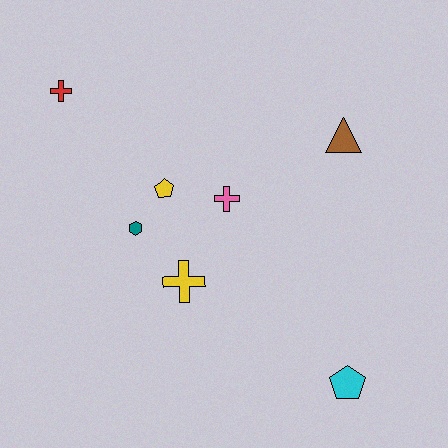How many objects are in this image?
There are 7 objects.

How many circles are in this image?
There are no circles.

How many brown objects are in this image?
There is 1 brown object.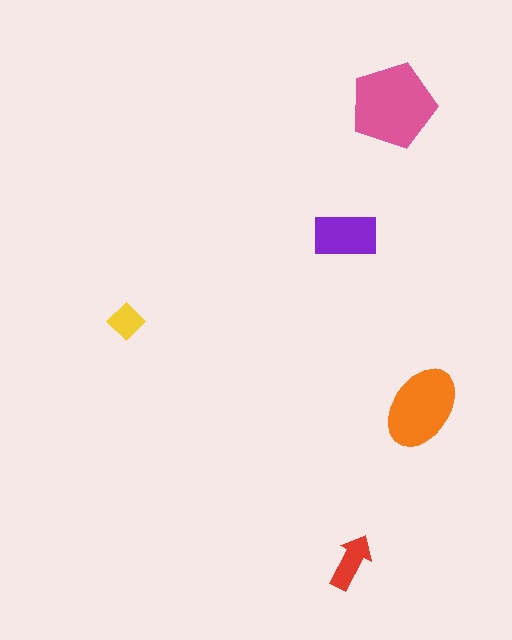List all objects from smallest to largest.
The yellow diamond, the red arrow, the purple rectangle, the orange ellipse, the pink pentagon.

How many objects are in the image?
There are 5 objects in the image.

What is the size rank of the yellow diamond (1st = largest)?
5th.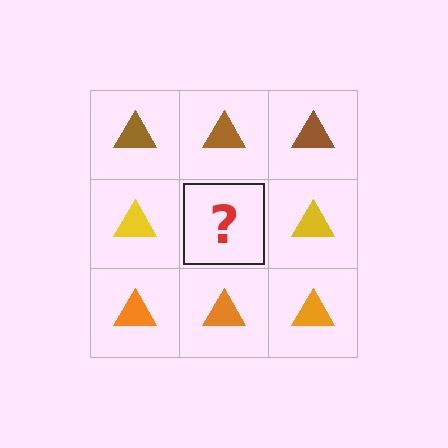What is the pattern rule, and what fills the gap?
The rule is that each row has a consistent color. The gap should be filled with a yellow triangle.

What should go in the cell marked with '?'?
The missing cell should contain a yellow triangle.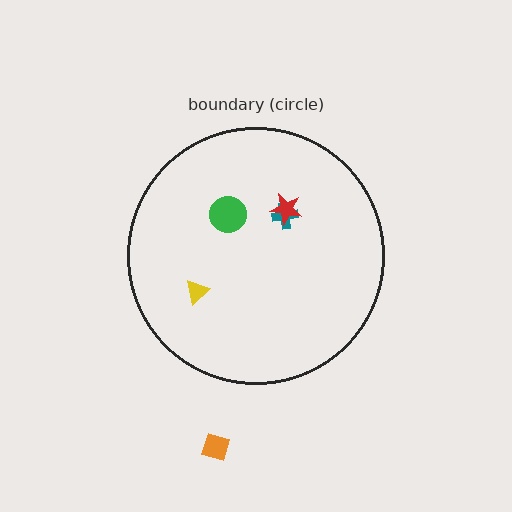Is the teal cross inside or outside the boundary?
Inside.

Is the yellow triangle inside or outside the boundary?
Inside.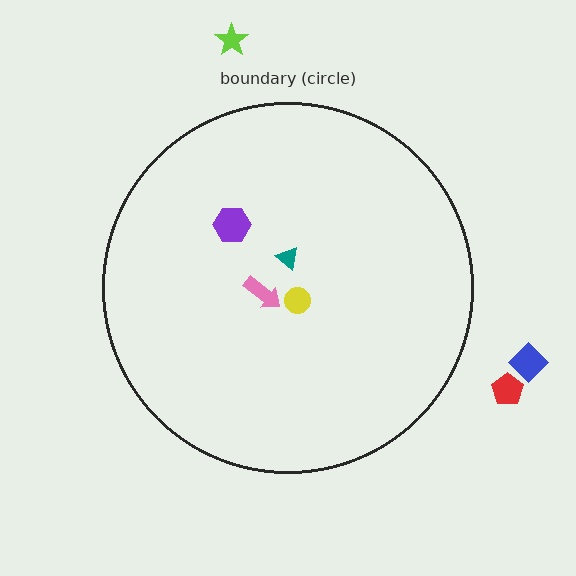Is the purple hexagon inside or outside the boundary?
Inside.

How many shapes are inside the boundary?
4 inside, 3 outside.